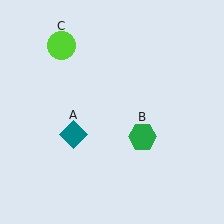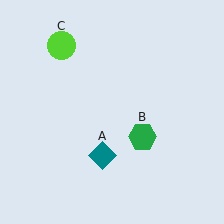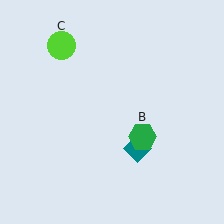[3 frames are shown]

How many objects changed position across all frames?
1 object changed position: teal diamond (object A).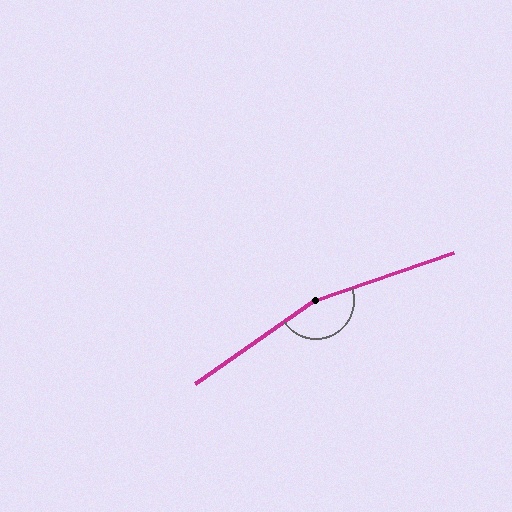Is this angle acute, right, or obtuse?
It is obtuse.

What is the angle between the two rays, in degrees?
Approximately 164 degrees.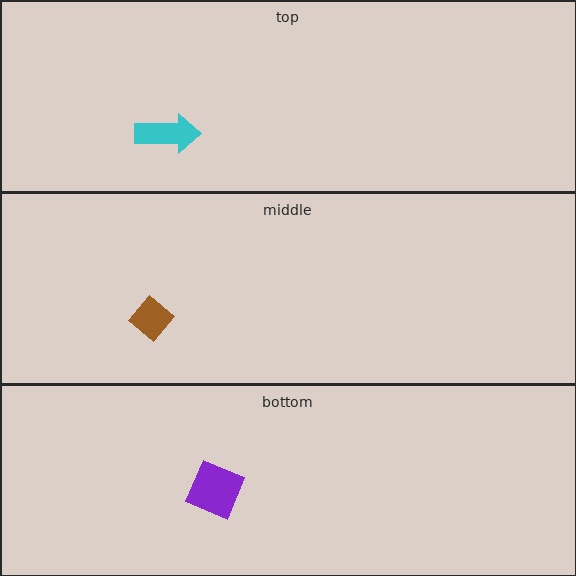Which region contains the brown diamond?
The middle region.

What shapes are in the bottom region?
The purple square.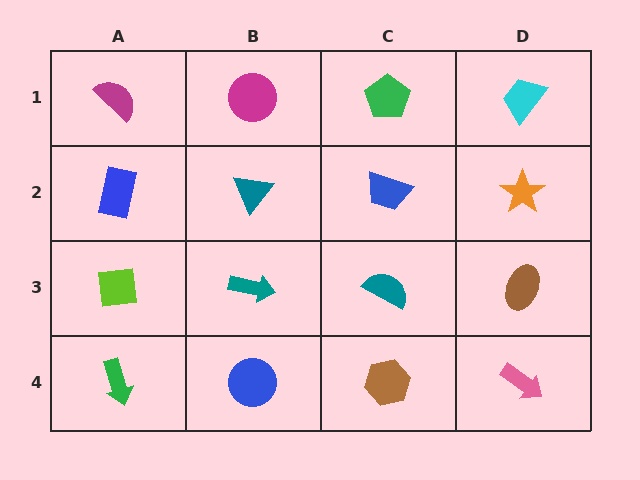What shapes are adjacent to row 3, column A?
A blue rectangle (row 2, column A), a green arrow (row 4, column A), a teal arrow (row 3, column B).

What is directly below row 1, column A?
A blue rectangle.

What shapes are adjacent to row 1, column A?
A blue rectangle (row 2, column A), a magenta circle (row 1, column B).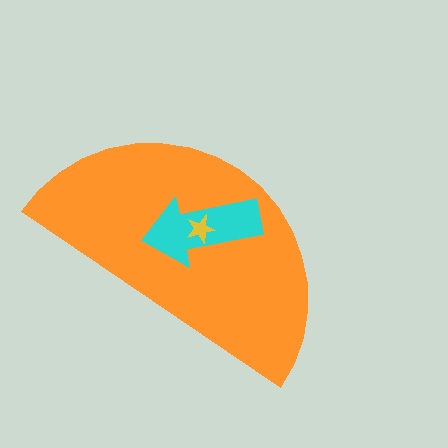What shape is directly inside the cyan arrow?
The yellow star.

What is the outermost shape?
The orange semicircle.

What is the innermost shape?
The yellow star.